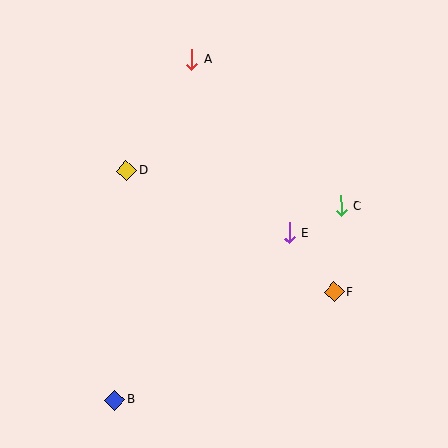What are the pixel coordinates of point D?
Point D is at (127, 170).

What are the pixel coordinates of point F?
Point F is at (334, 292).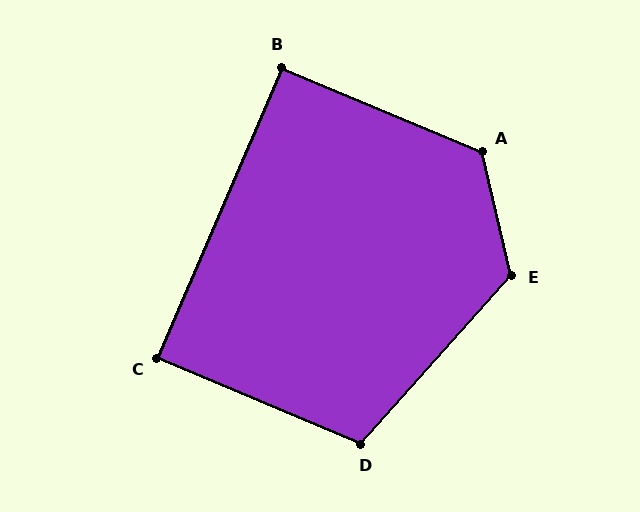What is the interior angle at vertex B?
Approximately 90 degrees (approximately right).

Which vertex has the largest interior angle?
A, at approximately 126 degrees.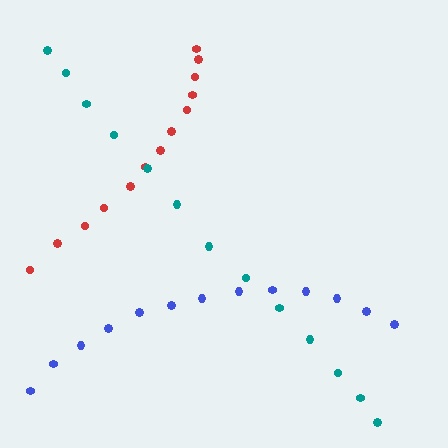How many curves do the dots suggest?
There are 3 distinct paths.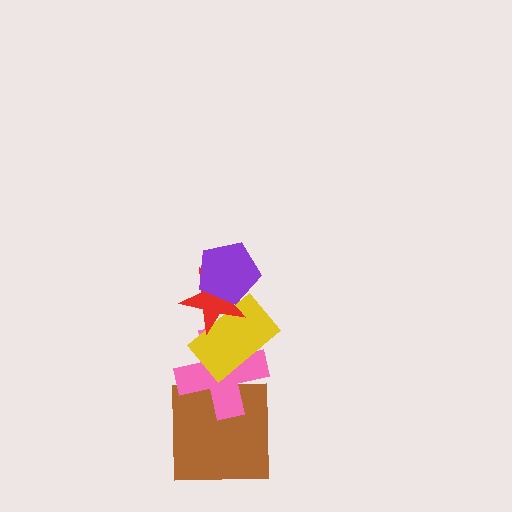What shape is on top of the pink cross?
The yellow rectangle is on top of the pink cross.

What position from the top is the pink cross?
The pink cross is 4th from the top.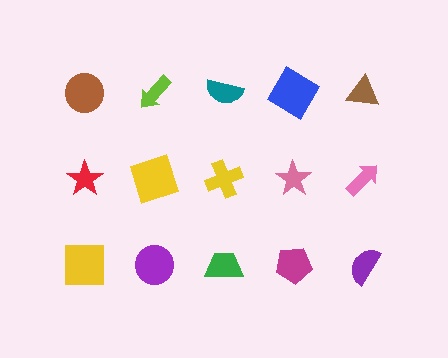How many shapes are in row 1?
5 shapes.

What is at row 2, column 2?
A yellow square.